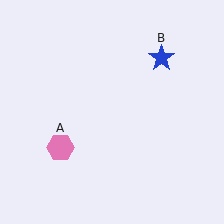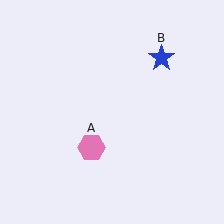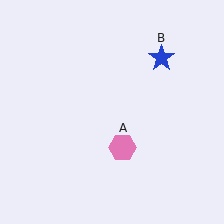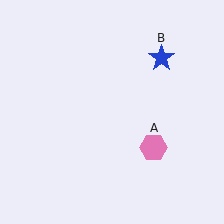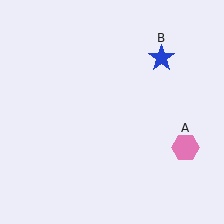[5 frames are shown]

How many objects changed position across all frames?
1 object changed position: pink hexagon (object A).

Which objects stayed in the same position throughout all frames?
Blue star (object B) remained stationary.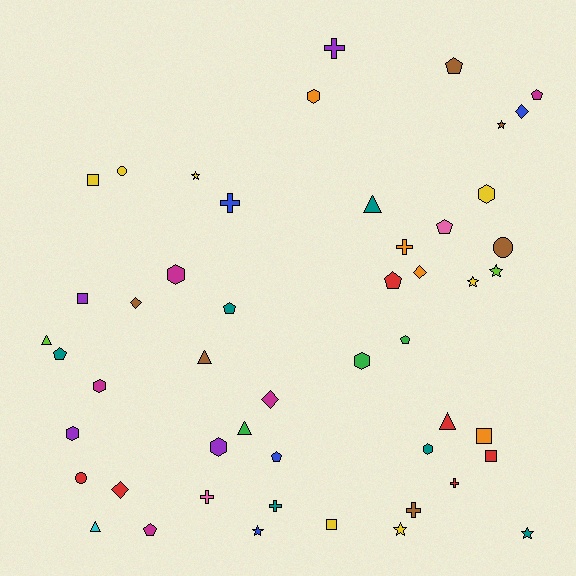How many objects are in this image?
There are 50 objects.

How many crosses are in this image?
There are 7 crosses.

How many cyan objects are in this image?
There is 1 cyan object.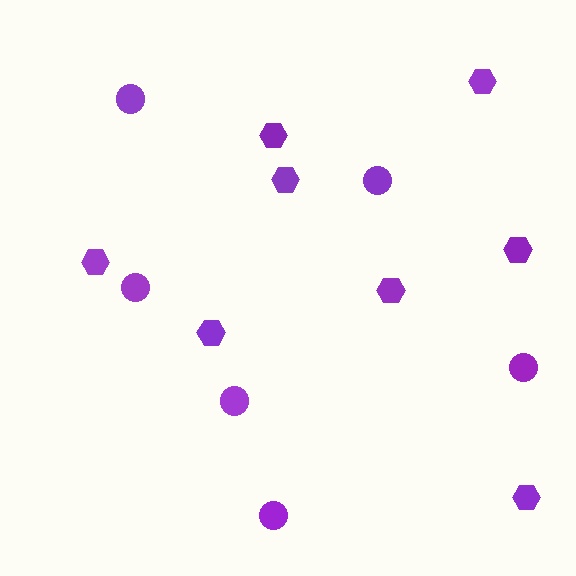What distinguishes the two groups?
There are 2 groups: one group of hexagons (8) and one group of circles (6).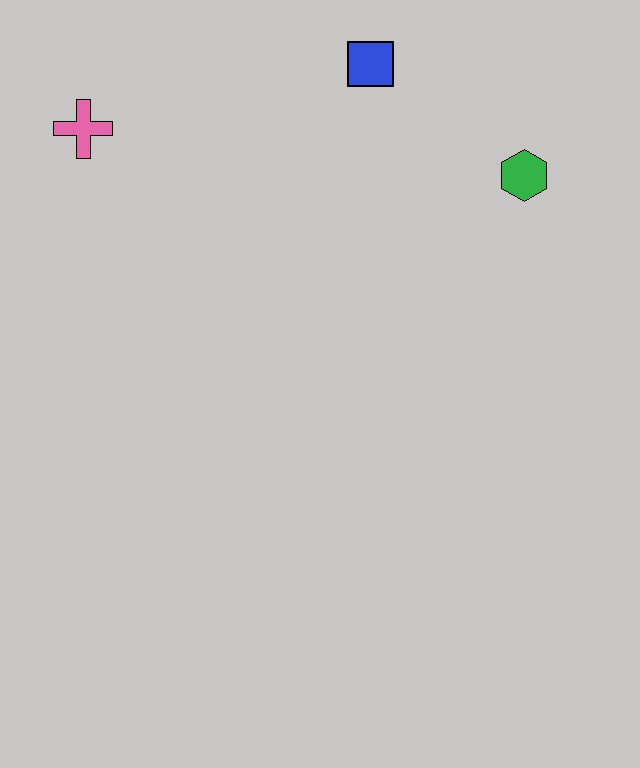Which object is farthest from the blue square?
The pink cross is farthest from the blue square.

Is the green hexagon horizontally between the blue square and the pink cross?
No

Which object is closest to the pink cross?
The blue square is closest to the pink cross.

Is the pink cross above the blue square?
No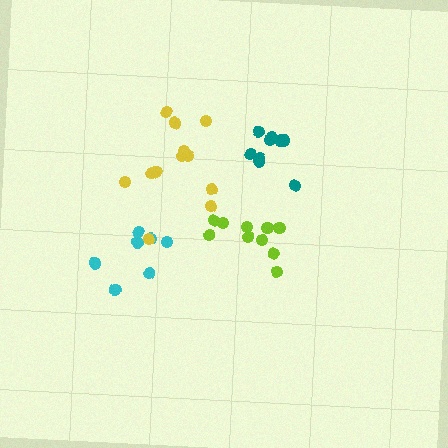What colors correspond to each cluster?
The clusters are colored: teal, cyan, yellow, lime.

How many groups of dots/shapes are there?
There are 4 groups.